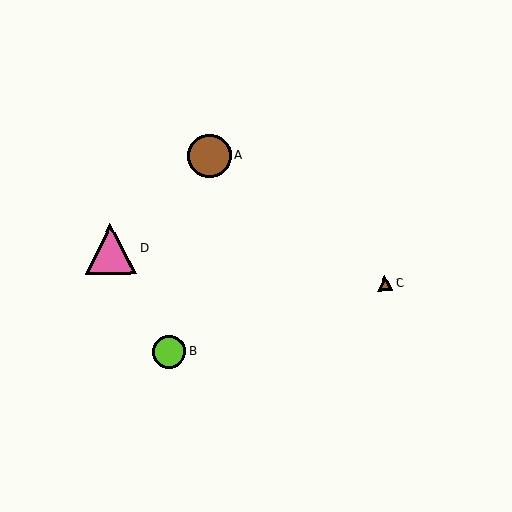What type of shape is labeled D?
Shape D is a pink triangle.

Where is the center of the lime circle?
The center of the lime circle is at (169, 352).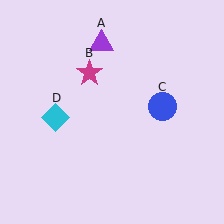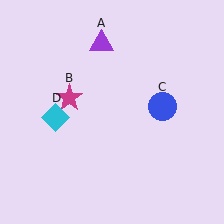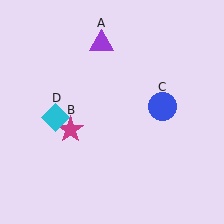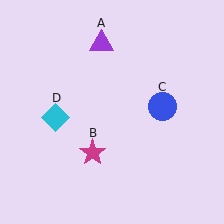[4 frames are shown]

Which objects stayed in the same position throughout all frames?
Purple triangle (object A) and blue circle (object C) and cyan diamond (object D) remained stationary.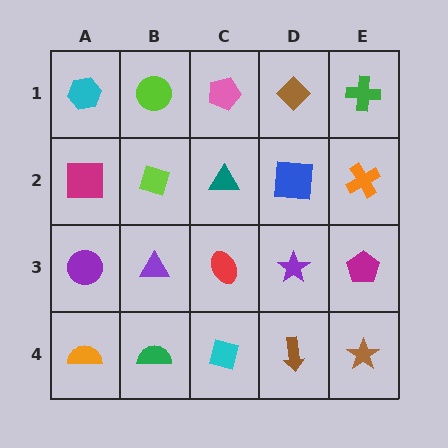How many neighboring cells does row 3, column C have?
4.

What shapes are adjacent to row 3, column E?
An orange cross (row 2, column E), a brown star (row 4, column E), a purple star (row 3, column D).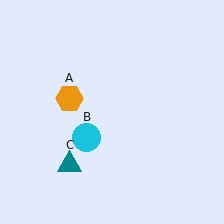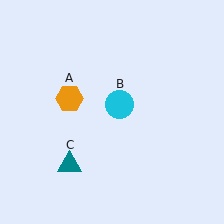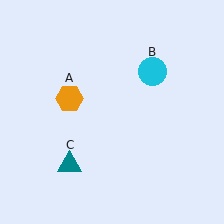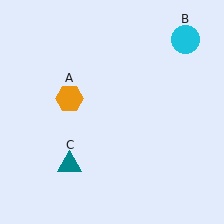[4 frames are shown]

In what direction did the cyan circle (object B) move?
The cyan circle (object B) moved up and to the right.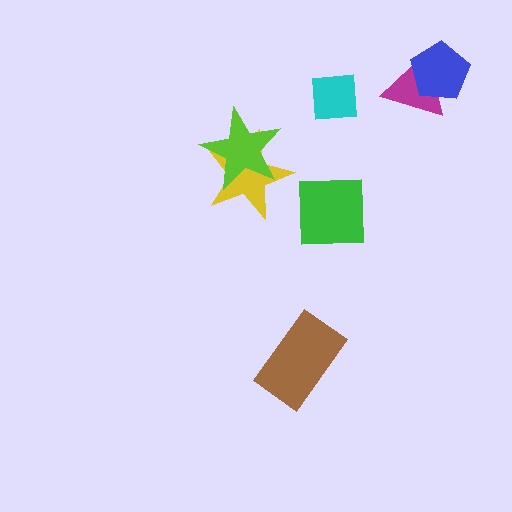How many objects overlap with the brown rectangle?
0 objects overlap with the brown rectangle.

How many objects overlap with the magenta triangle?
1 object overlaps with the magenta triangle.